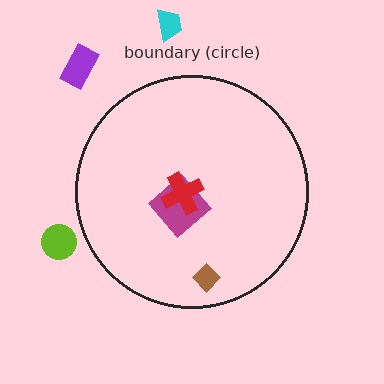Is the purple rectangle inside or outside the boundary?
Outside.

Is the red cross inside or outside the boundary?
Inside.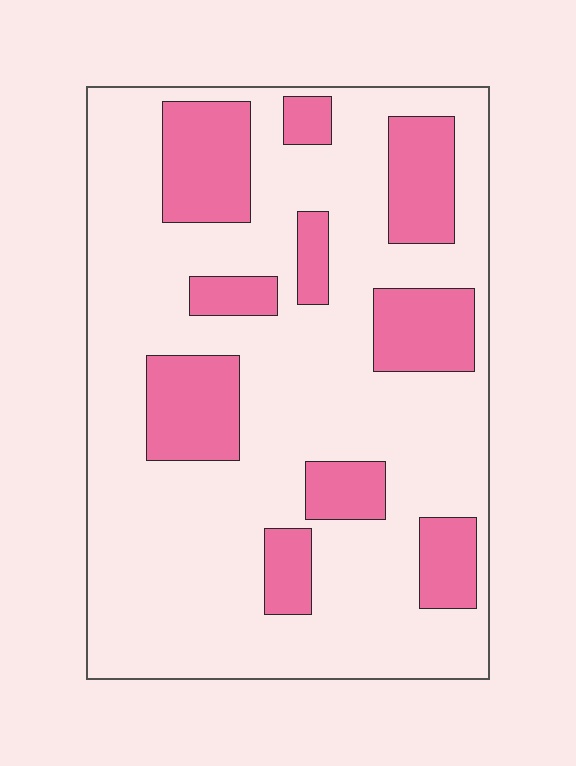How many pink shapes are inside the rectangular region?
10.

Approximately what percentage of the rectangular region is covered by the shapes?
Approximately 25%.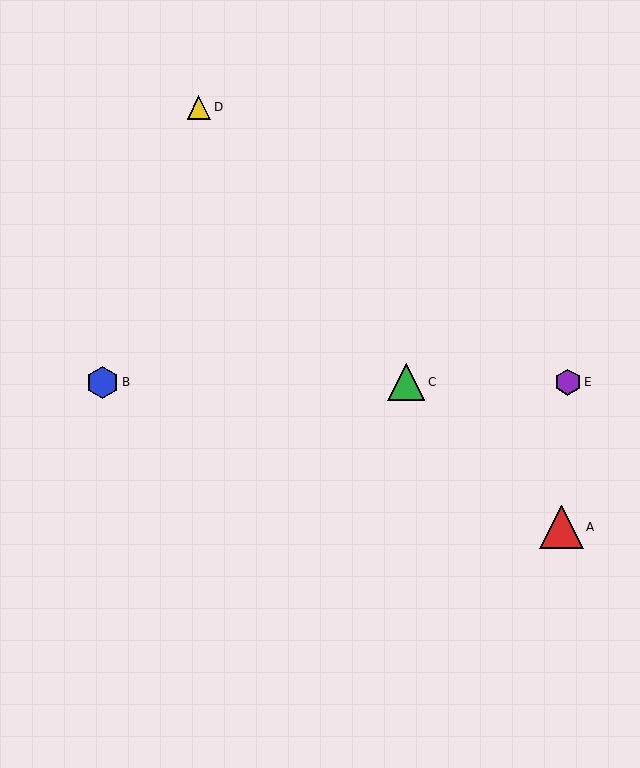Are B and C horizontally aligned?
Yes, both are at y≈382.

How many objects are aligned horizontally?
3 objects (B, C, E) are aligned horizontally.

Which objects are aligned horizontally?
Objects B, C, E are aligned horizontally.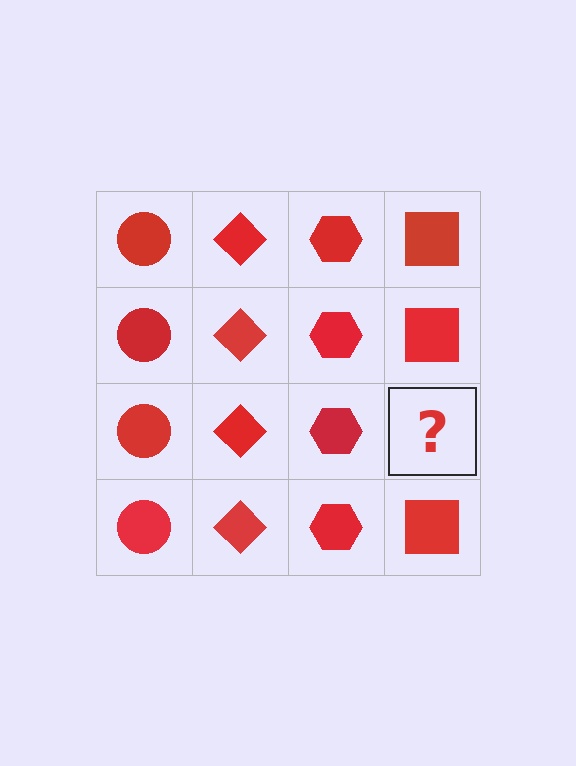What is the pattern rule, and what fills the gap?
The rule is that each column has a consistent shape. The gap should be filled with a red square.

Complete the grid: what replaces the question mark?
The question mark should be replaced with a red square.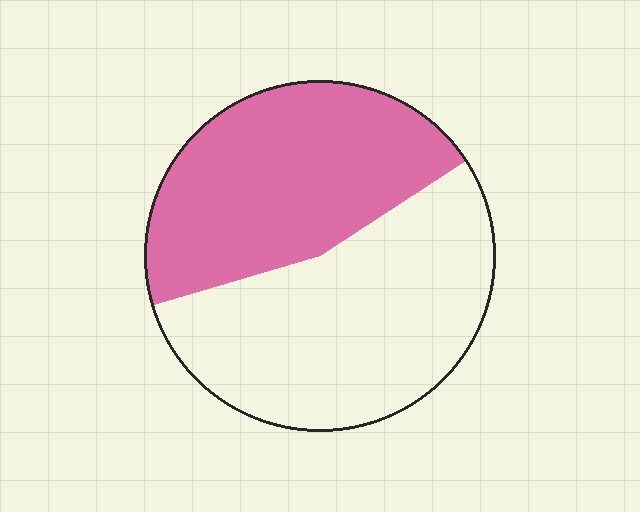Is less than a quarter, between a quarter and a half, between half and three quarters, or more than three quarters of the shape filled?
Between a quarter and a half.